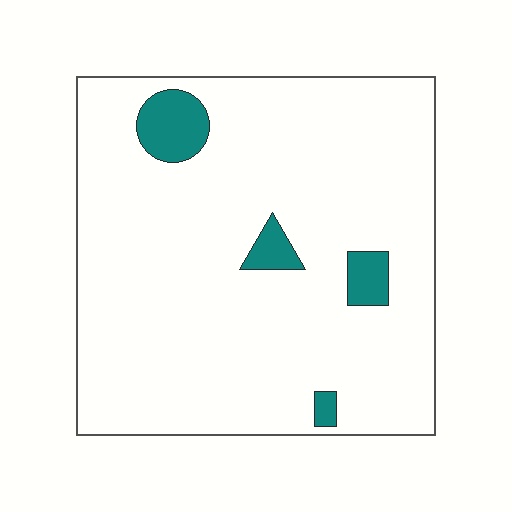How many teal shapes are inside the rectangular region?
4.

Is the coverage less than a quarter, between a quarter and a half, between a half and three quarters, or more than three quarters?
Less than a quarter.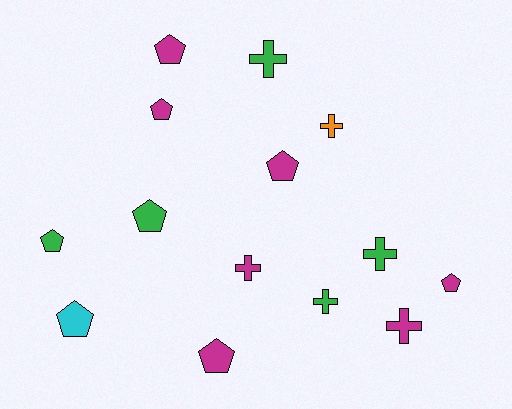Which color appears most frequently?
Magenta, with 7 objects.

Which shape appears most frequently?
Pentagon, with 8 objects.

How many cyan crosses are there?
There are no cyan crosses.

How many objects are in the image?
There are 14 objects.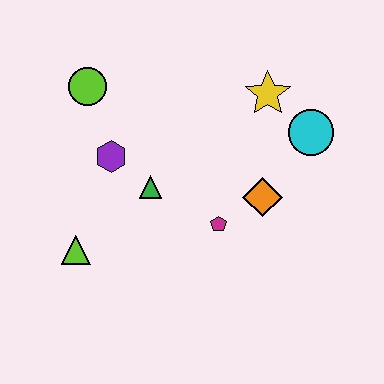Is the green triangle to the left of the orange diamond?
Yes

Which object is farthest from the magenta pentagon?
The lime circle is farthest from the magenta pentagon.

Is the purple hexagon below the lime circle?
Yes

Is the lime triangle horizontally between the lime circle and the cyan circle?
No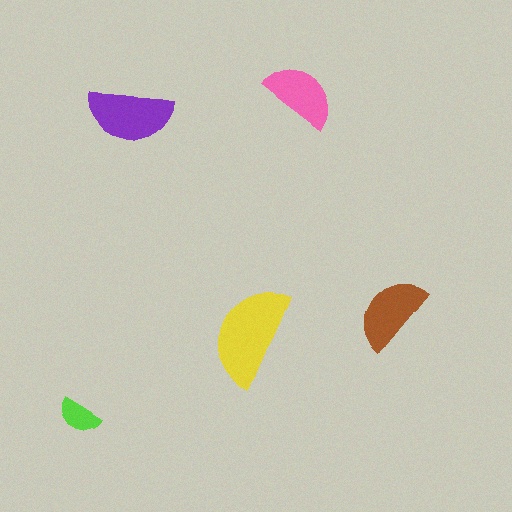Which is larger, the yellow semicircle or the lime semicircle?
The yellow one.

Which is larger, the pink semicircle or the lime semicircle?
The pink one.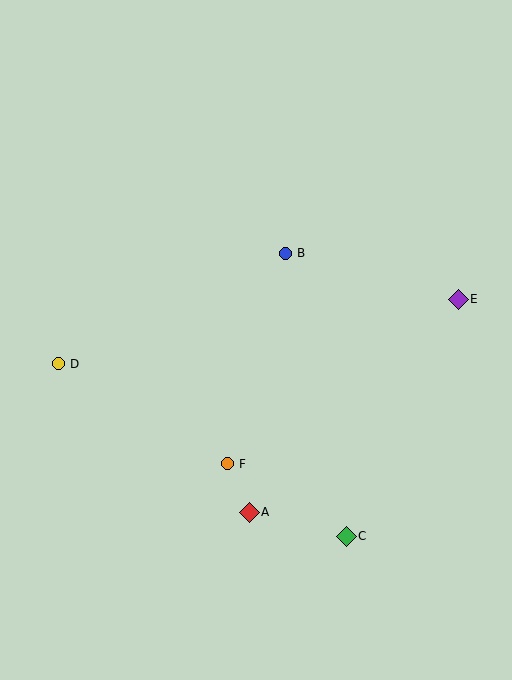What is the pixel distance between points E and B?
The distance between E and B is 179 pixels.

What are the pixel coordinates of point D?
Point D is at (58, 364).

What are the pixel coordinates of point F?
Point F is at (227, 464).